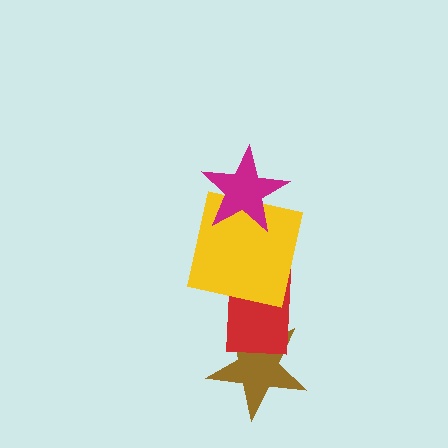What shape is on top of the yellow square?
The magenta star is on top of the yellow square.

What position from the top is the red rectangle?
The red rectangle is 3rd from the top.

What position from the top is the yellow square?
The yellow square is 2nd from the top.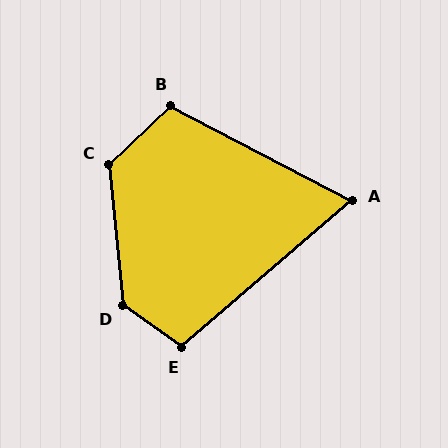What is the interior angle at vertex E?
Approximately 104 degrees (obtuse).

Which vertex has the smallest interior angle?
A, at approximately 68 degrees.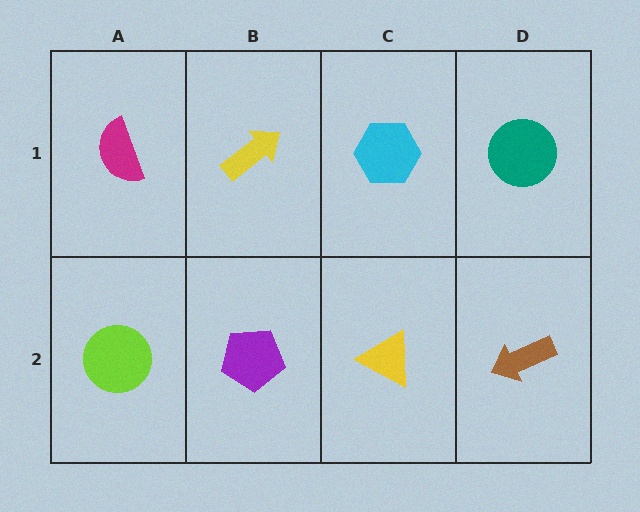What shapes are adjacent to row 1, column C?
A yellow triangle (row 2, column C), a yellow arrow (row 1, column B), a teal circle (row 1, column D).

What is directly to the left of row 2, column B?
A lime circle.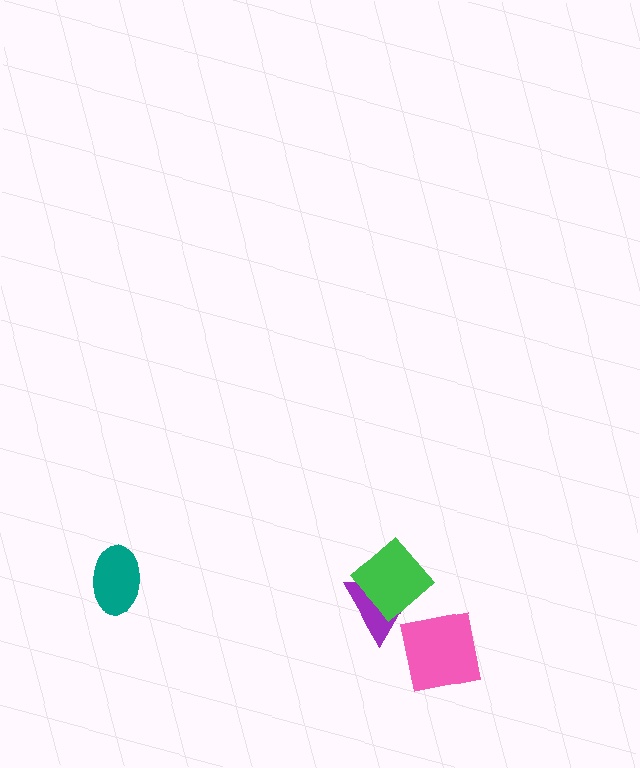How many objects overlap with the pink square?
0 objects overlap with the pink square.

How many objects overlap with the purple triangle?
1 object overlaps with the purple triangle.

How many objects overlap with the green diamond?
1 object overlaps with the green diamond.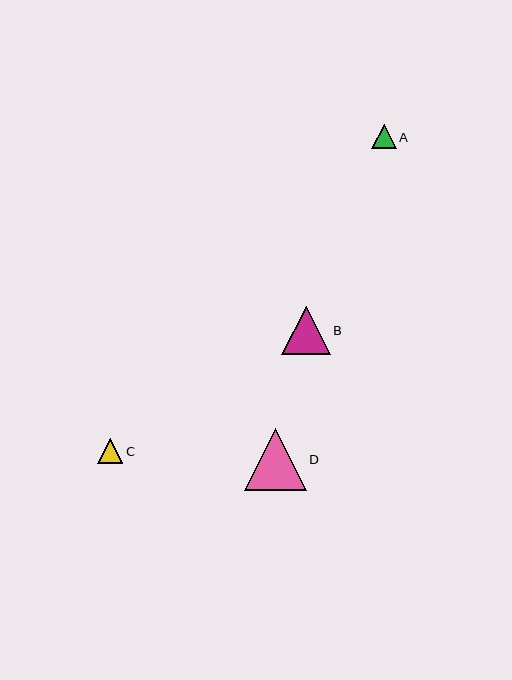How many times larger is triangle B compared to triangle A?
Triangle B is approximately 2.0 times the size of triangle A.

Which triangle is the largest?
Triangle D is the largest with a size of approximately 62 pixels.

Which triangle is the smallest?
Triangle A is the smallest with a size of approximately 25 pixels.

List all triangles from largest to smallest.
From largest to smallest: D, B, C, A.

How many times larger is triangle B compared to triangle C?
Triangle B is approximately 1.9 times the size of triangle C.